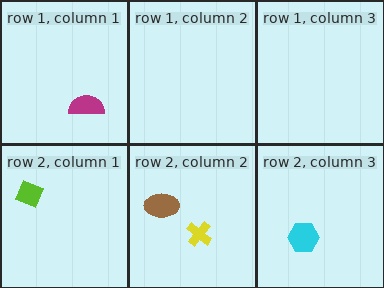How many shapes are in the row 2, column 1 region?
1.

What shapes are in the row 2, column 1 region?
The lime diamond.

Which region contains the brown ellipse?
The row 2, column 2 region.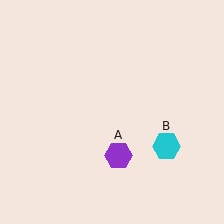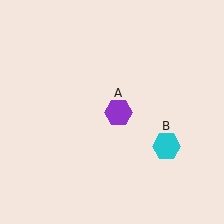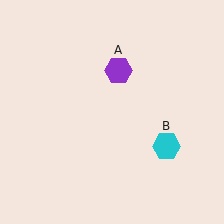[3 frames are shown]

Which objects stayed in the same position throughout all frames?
Cyan hexagon (object B) remained stationary.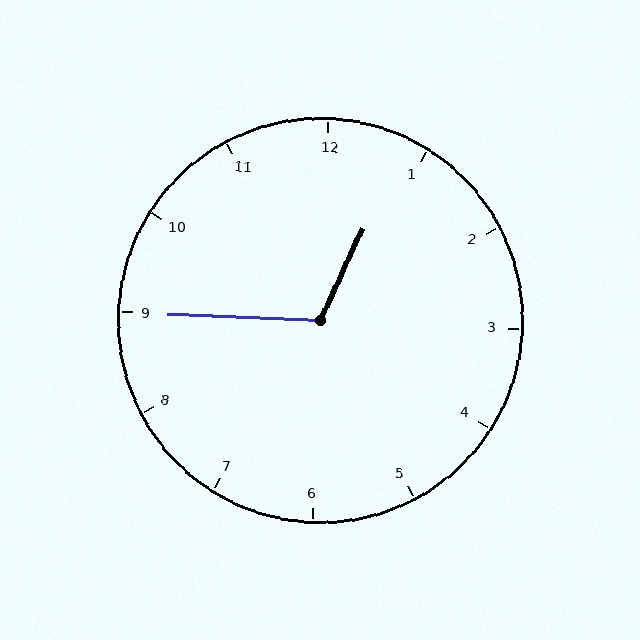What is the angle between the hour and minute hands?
Approximately 112 degrees.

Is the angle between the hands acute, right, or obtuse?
It is obtuse.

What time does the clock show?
12:45.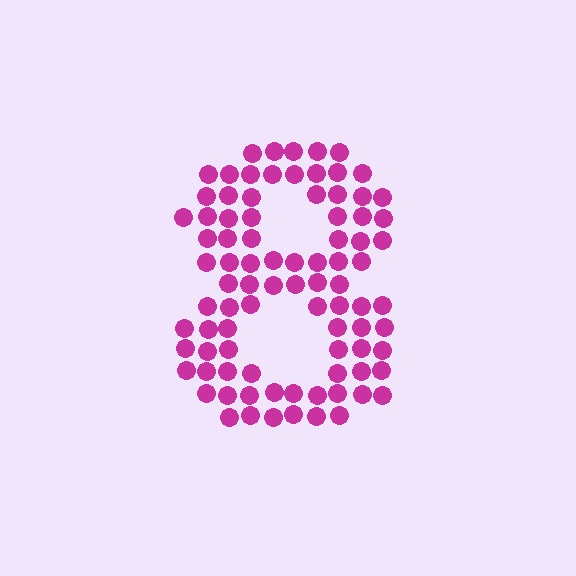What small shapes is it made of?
It is made of small circles.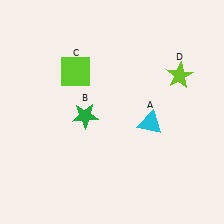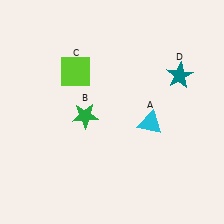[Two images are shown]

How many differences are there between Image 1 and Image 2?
There is 1 difference between the two images.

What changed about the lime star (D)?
In Image 1, D is lime. In Image 2, it changed to teal.